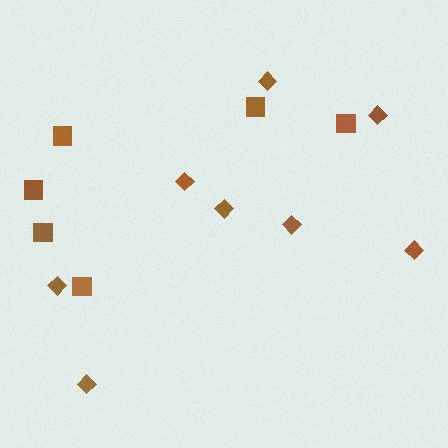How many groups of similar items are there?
There are 2 groups: one group of squares (6) and one group of diamonds (8).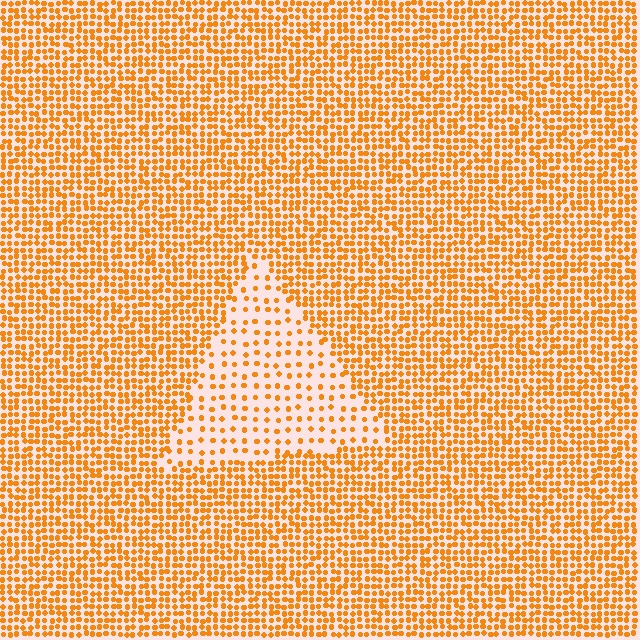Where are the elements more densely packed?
The elements are more densely packed outside the triangle boundary.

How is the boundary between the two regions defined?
The boundary is defined by a change in element density (approximately 2.5x ratio). All elements are the same color, size, and shape.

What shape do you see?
I see a triangle.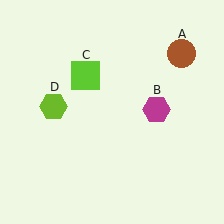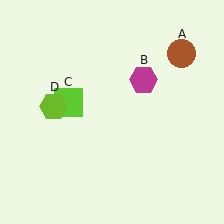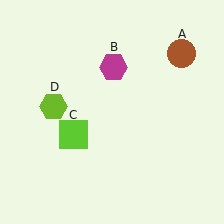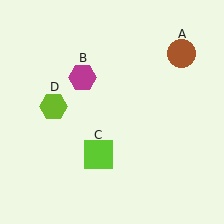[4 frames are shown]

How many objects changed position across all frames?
2 objects changed position: magenta hexagon (object B), lime square (object C).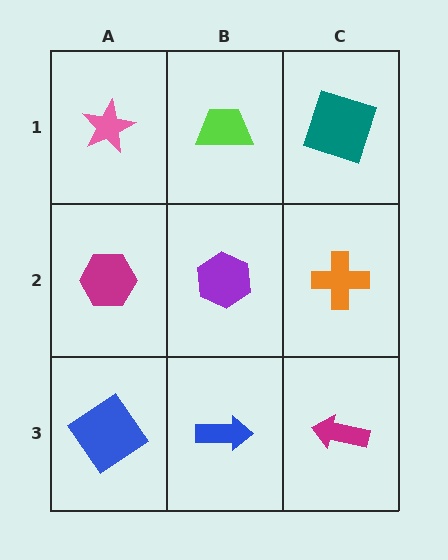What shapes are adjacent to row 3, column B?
A purple hexagon (row 2, column B), a blue diamond (row 3, column A), a magenta arrow (row 3, column C).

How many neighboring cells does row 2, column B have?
4.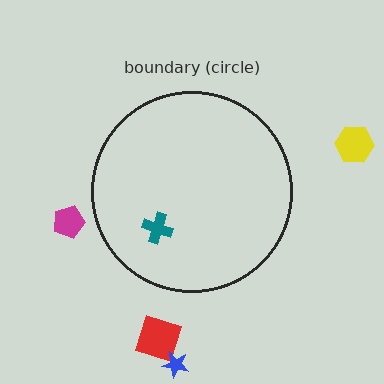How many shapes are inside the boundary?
1 inside, 4 outside.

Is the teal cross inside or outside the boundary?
Inside.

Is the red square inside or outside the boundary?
Outside.